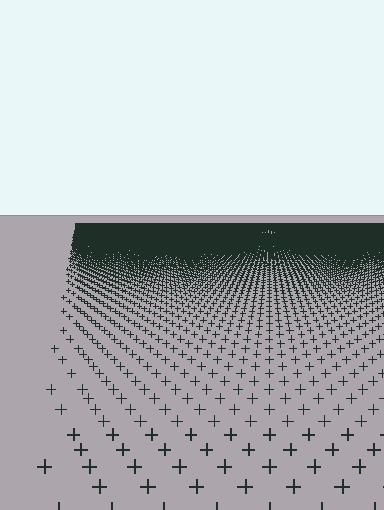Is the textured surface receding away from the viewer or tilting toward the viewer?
The surface is receding away from the viewer. Texture elements get smaller and denser toward the top.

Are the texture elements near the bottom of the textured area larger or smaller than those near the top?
Larger. Near the bottom, elements are closer to the viewer and appear at a bigger on-screen size.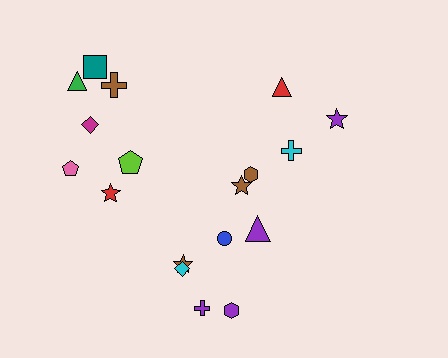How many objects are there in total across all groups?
There are 18 objects.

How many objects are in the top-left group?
There are 7 objects.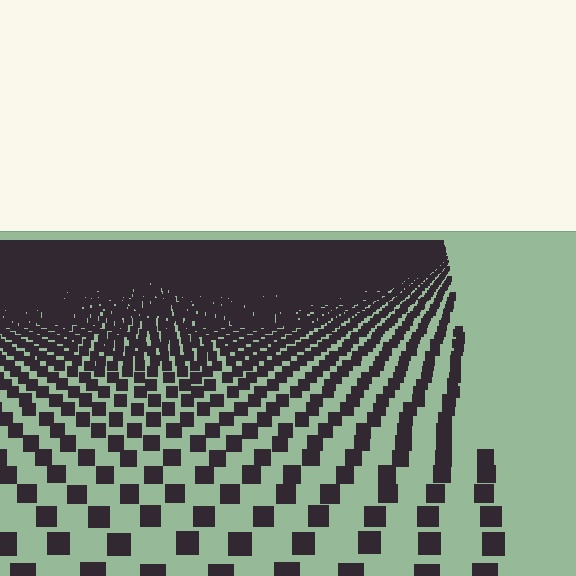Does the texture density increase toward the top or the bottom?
Density increases toward the top.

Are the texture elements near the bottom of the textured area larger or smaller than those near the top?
Larger. Near the bottom, elements are closer to the viewer and appear at a bigger on-screen size.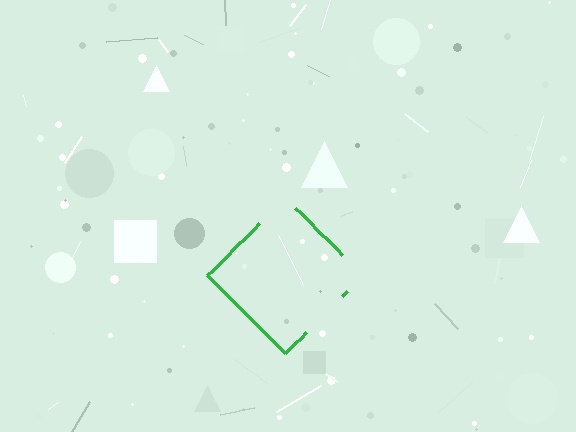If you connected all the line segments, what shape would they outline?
They would outline a diamond.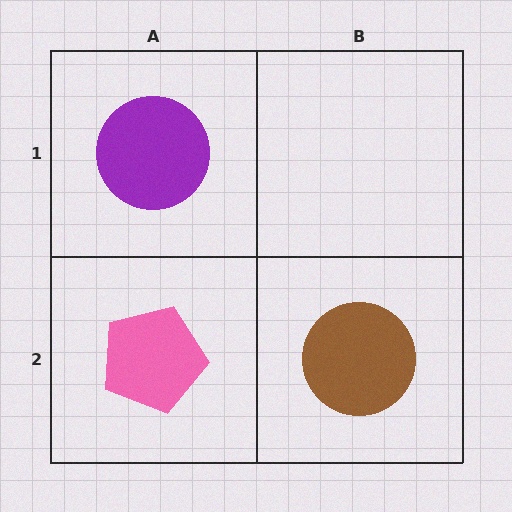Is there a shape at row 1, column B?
No, that cell is empty.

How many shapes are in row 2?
2 shapes.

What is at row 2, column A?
A pink pentagon.